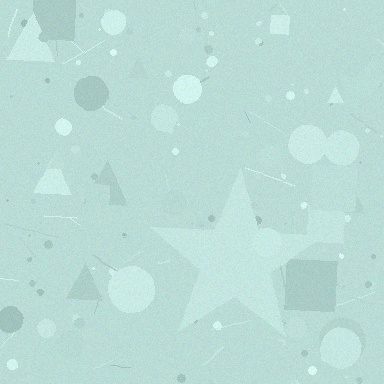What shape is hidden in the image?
A star is hidden in the image.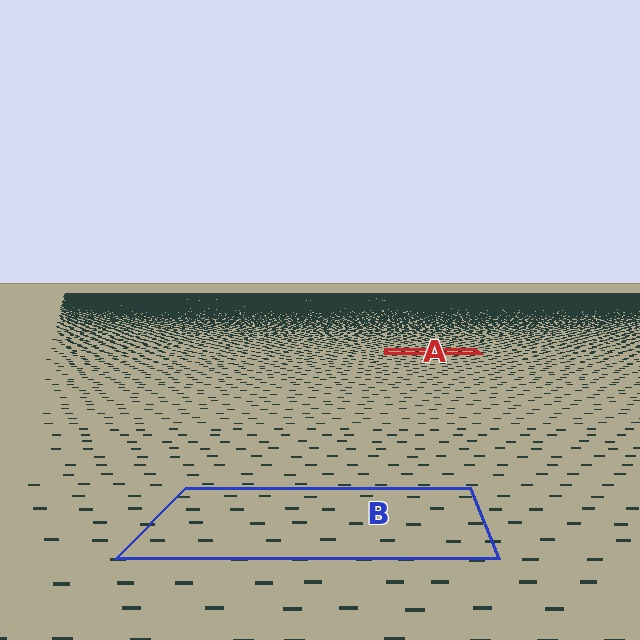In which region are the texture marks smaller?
The texture marks are smaller in region A, because it is farther away.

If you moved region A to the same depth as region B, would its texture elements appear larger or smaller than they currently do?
They would appear larger. At a closer depth, the same texture elements are projected at a bigger on-screen size.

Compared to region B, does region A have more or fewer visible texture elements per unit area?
Region A has more texture elements per unit area — they are packed more densely because it is farther away.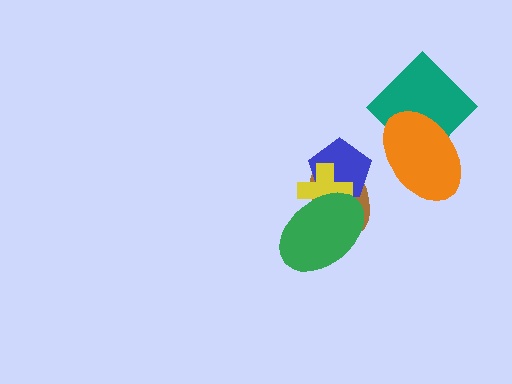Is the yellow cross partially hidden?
Yes, it is partially covered by another shape.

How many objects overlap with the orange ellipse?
1 object overlaps with the orange ellipse.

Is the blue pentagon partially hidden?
Yes, it is partially covered by another shape.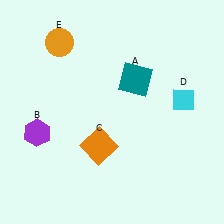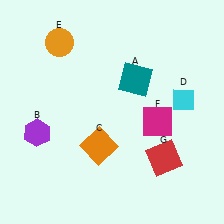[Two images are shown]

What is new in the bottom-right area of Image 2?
A red square (G) was added in the bottom-right area of Image 2.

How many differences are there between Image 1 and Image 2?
There are 2 differences between the two images.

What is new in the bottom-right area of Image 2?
A magenta square (F) was added in the bottom-right area of Image 2.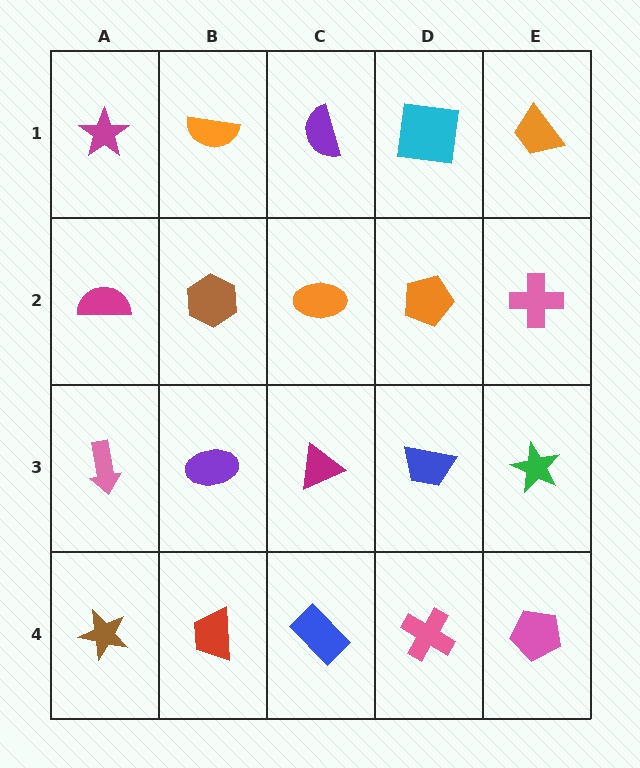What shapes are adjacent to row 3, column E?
A pink cross (row 2, column E), a pink pentagon (row 4, column E), a blue trapezoid (row 3, column D).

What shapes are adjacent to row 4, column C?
A magenta triangle (row 3, column C), a red trapezoid (row 4, column B), a pink cross (row 4, column D).